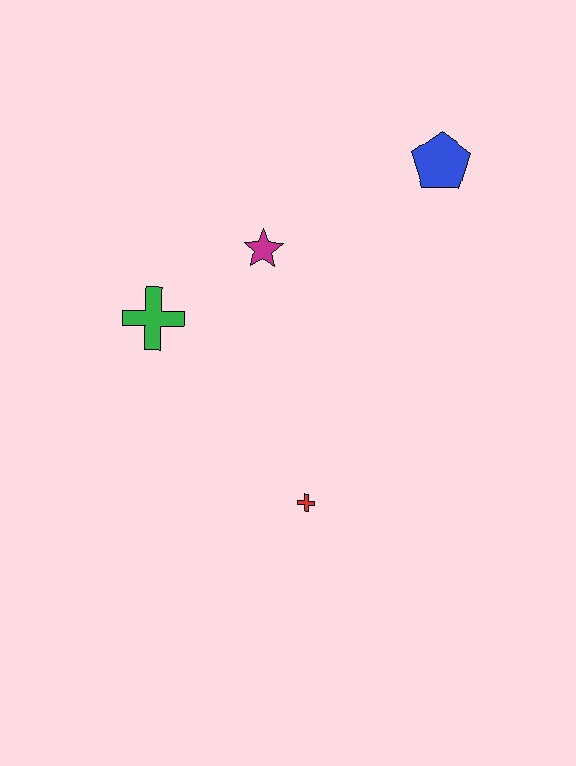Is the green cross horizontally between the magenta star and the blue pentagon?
No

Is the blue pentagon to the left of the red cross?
No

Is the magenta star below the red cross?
No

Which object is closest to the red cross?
The green cross is closest to the red cross.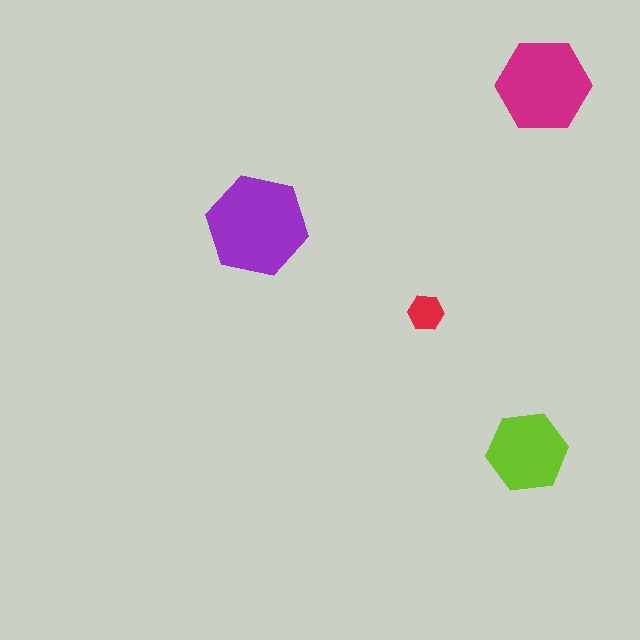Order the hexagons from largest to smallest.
the purple one, the magenta one, the lime one, the red one.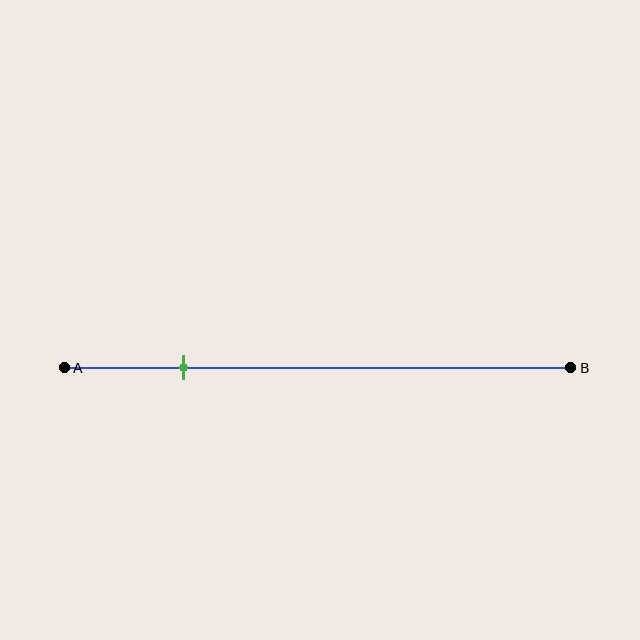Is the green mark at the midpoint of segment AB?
No, the mark is at about 25% from A, not at the 50% midpoint.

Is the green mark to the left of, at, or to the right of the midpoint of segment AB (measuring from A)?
The green mark is to the left of the midpoint of segment AB.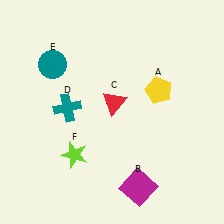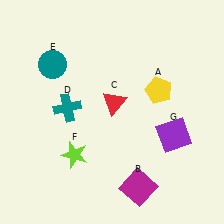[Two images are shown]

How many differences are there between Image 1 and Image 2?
There is 1 difference between the two images.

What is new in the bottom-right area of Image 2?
A purple square (G) was added in the bottom-right area of Image 2.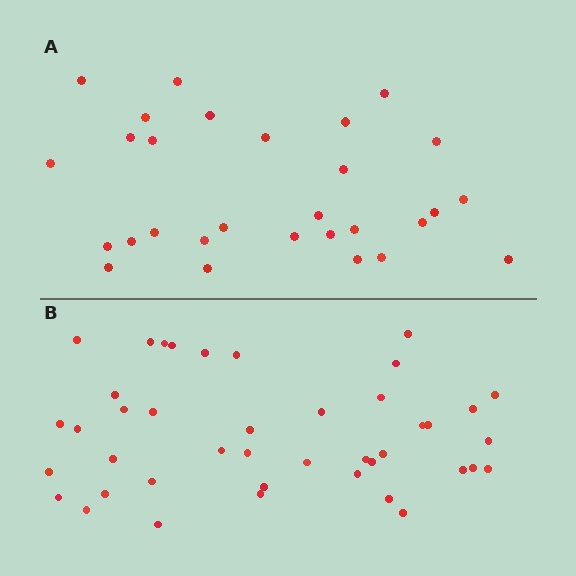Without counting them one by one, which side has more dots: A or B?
Region B (the bottom region) has more dots.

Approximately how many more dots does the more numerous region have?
Region B has approximately 15 more dots than region A.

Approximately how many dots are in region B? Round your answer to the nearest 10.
About 40 dots. (The exact count is 42, which rounds to 40.)